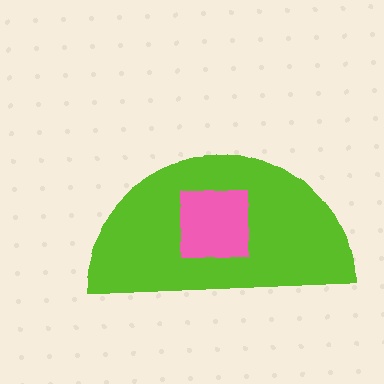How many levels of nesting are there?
2.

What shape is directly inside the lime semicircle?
The pink square.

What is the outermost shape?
The lime semicircle.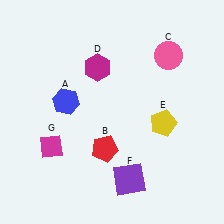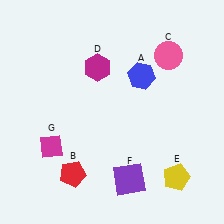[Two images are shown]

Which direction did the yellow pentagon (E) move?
The yellow pentagon (E) moved down.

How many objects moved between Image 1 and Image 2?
3 objects moved between the two images.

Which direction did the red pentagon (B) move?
The red pentagon (B) moved left.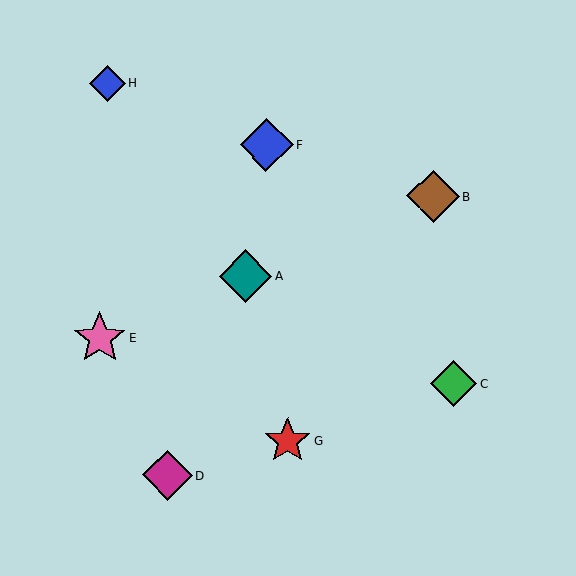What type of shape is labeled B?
Shape B is a brown diamond.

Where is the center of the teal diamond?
The center of the teal diamond is at (246, 276).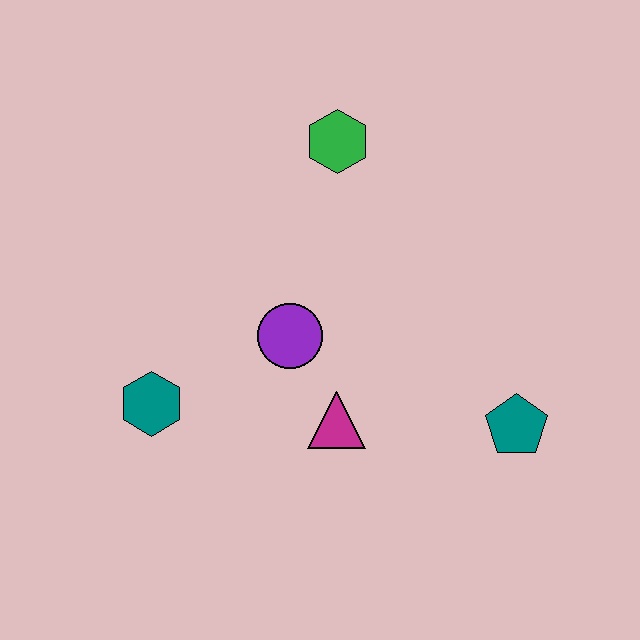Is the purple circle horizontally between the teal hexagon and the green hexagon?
Yes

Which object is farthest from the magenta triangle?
The green hexagon is farthest from the magenta triangle.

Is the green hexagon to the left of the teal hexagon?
No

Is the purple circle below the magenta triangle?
No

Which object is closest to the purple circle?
The magenta triangle is closest to the purple circle.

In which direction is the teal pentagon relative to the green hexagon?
The teal pentagon is below the green hexagon.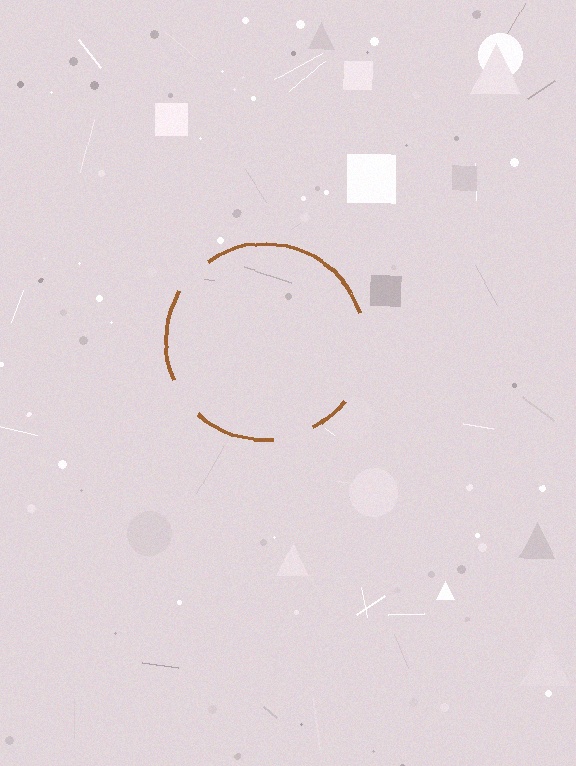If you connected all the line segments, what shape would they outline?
They would outline a circle.